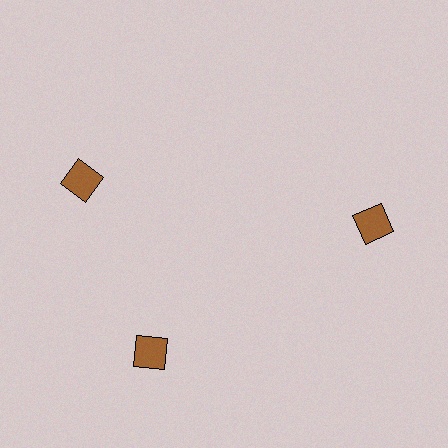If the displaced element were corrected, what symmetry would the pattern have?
It would have 3-fold rotational symmetry — the pattern would map onto itself every 120 degrees.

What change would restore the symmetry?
The symmetry would be restored by rotating it back into even spacing with its neighbors so that all 3 diamonds sit at equal angles and equal distance from the center.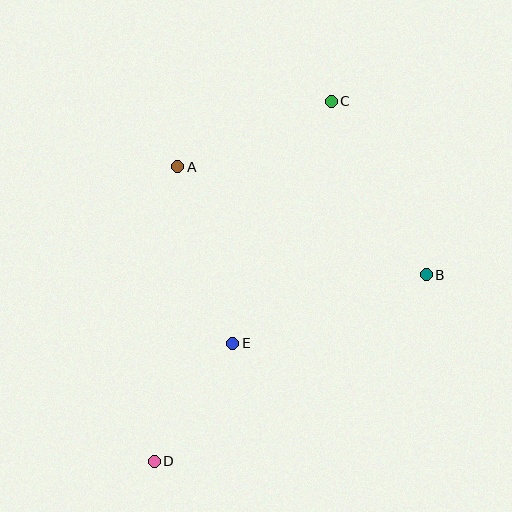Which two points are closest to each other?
Points D and E are closest to each other.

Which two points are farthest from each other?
Points C and D are farthest from each other.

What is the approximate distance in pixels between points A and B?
The distance between A and B is approximately 272 pixels.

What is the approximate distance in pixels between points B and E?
The distance between B and E is approximately 205 pixels.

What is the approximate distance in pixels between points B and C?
The distance between B and C is approximately 198 pixels.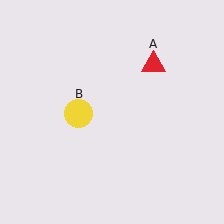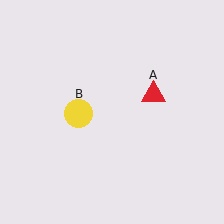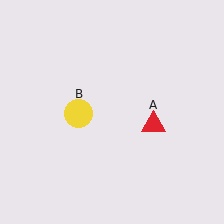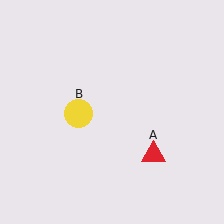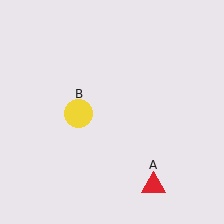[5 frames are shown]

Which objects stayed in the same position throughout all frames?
Yellow circle (object B) remained stationary.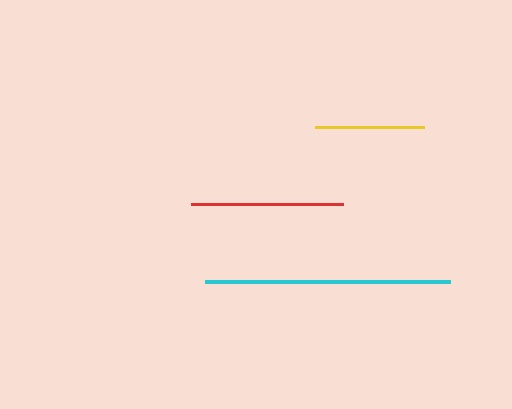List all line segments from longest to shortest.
From longest to shortest: cyan, red, yellow.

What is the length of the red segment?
The red segment is approximately 152 pixels long.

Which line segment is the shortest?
The yellow line is the shortest at approximately 109 pixels.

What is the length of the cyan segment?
The cyan segment is approximately 245 pixels long.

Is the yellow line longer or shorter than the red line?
The red line is longer than the yellow line.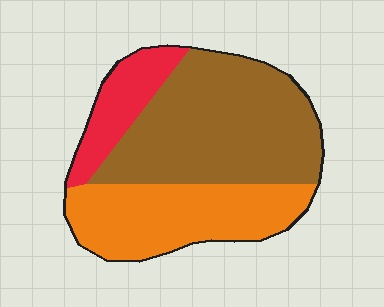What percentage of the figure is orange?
Orange takes up between a third and a half of the figure.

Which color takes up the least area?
Red, at roughly 15%.